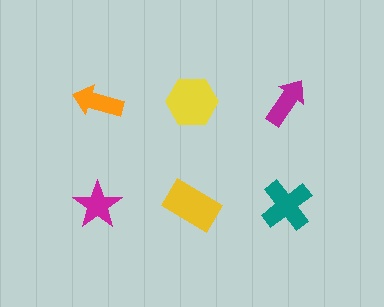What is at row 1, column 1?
An orange arrow.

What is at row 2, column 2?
A yellow rectangle.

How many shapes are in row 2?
3 shapes.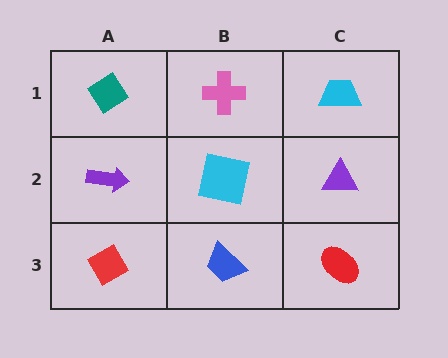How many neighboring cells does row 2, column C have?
3.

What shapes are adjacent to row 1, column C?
A purple triangle (row 2, column C), a pink cross (row 1, column B).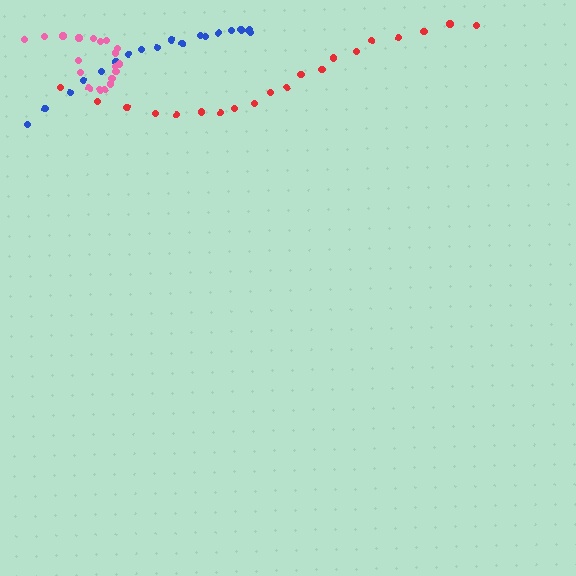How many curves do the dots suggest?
There are 3 distinct paths.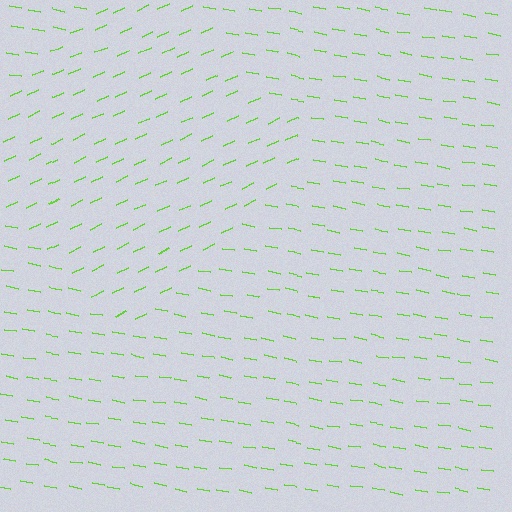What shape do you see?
I see a diamond.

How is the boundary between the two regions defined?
The boundary is defined purely by a change in line orientation (approximately 35 degrees difference). All lines are the same color and thickness.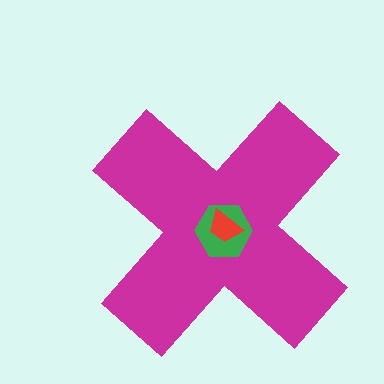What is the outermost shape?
The magenta cross.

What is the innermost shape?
The red trapezoid.